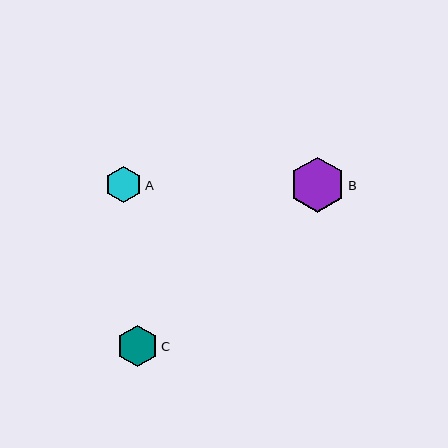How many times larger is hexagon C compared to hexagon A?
Hexagon C is approximately 1.1 times the size of hexagon A.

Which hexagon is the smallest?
Hexagon A is the smallest with a size of approximately 37 pixels.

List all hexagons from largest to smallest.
From largest to smallest: B, C, A.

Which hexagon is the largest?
Hexagon B is the largest with a size of approximately 55 pixels.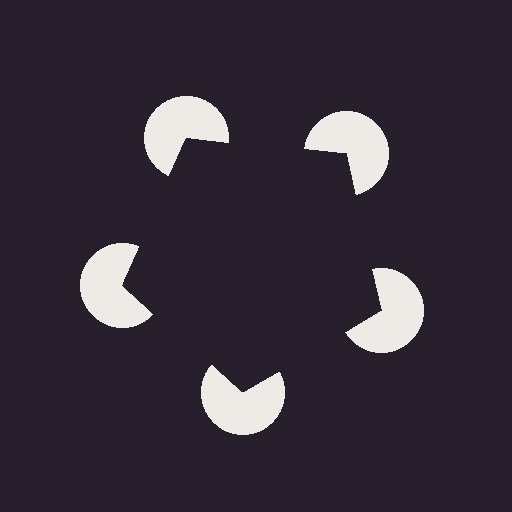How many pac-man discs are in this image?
There are 5 — one at each vertex of the illusory pentagon.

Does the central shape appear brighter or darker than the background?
It typically appears slightly darker than the background, even though no actual brightness change is drawn.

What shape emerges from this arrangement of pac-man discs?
An illusory pentagon — its edges are inferred from the aligned wedge cuts in the pac-man discs, not physically drawn.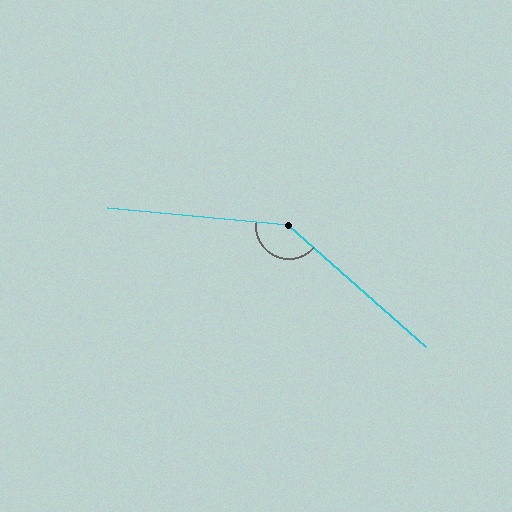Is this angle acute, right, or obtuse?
It is obtuse.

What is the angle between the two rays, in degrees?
Approximately 144 degrees.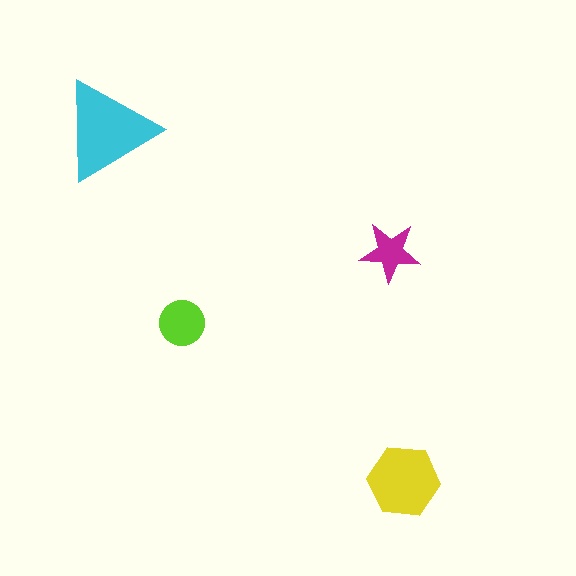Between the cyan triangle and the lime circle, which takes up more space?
The cyan triangle.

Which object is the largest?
The cyan triangle.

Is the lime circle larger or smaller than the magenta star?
Larger.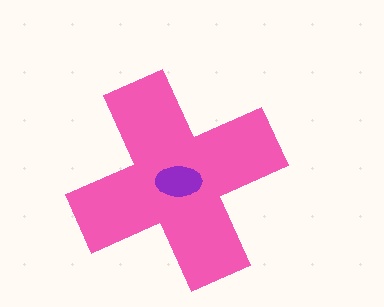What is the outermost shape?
The pink cross.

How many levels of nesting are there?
2.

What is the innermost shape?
The purple ellipse.